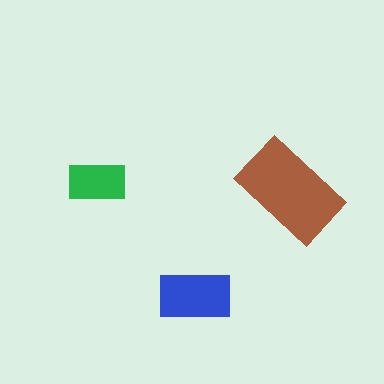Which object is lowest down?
The blue rectangle is bottommost.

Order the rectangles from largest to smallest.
the brown one, the blue one, the green one.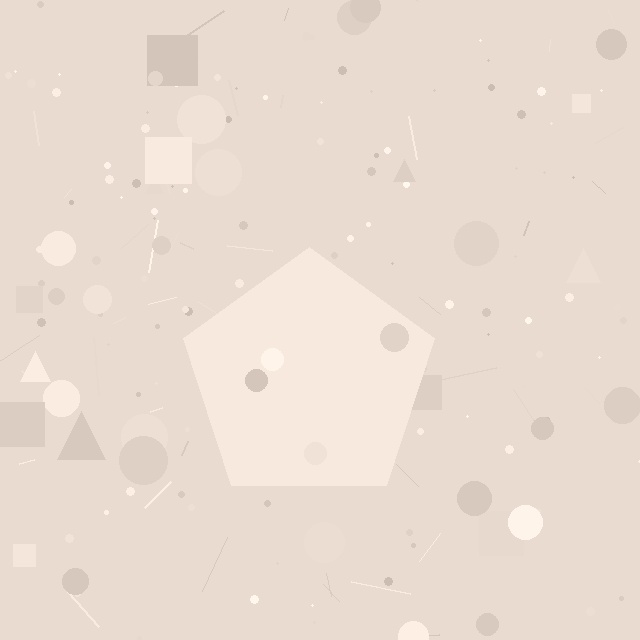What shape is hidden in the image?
A pentagon is hidden in the image.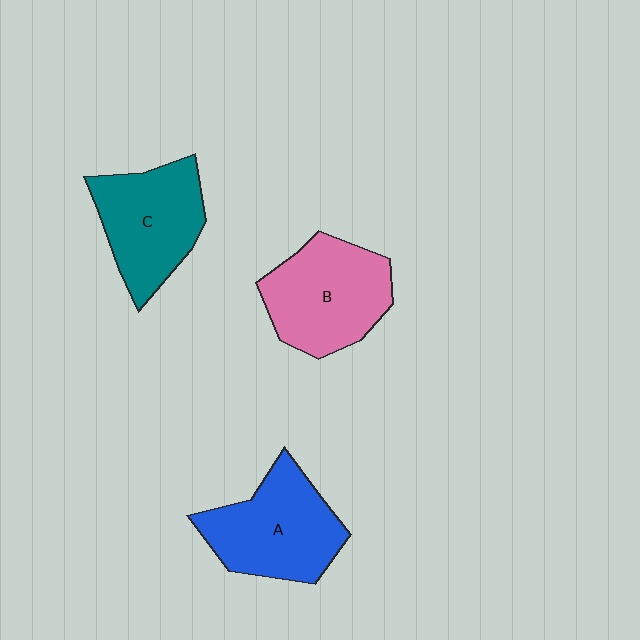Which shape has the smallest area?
Shape C (teal).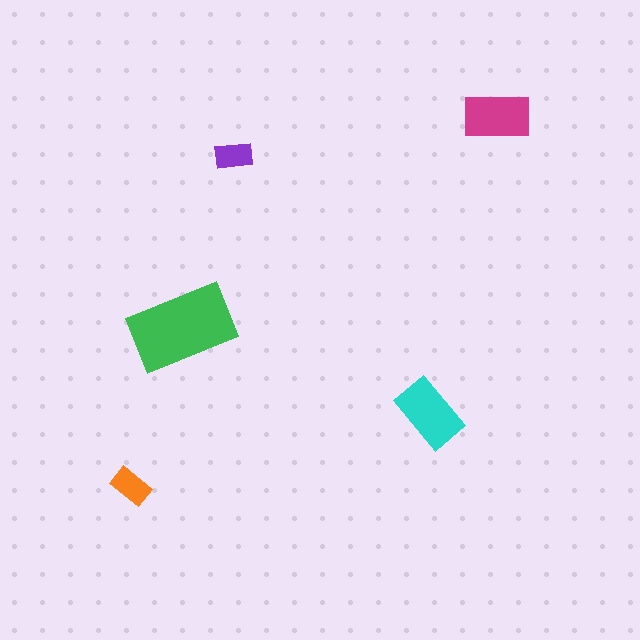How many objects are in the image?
There are 5 objects in the image.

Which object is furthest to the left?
The orange rectangle is leftmost.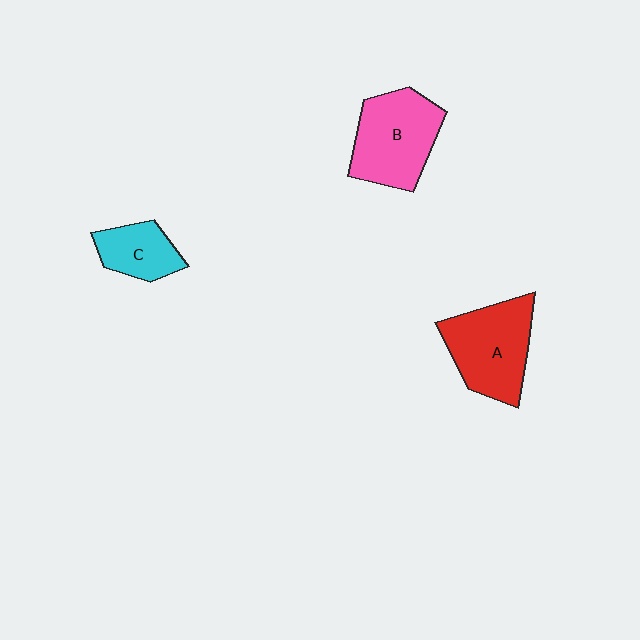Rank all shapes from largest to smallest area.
From largest to smallest: B (pink), A (red), C (cyan).